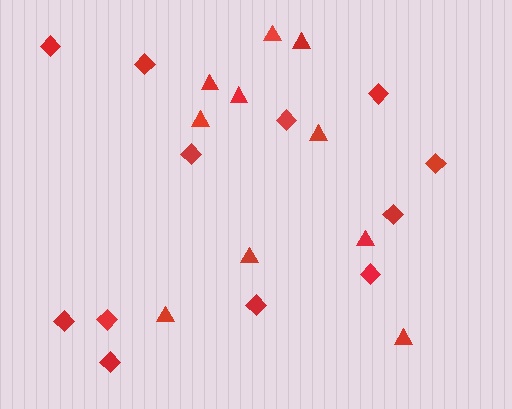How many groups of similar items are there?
There are 2 groups: one group of triangles (10) and one group of diamonds (12).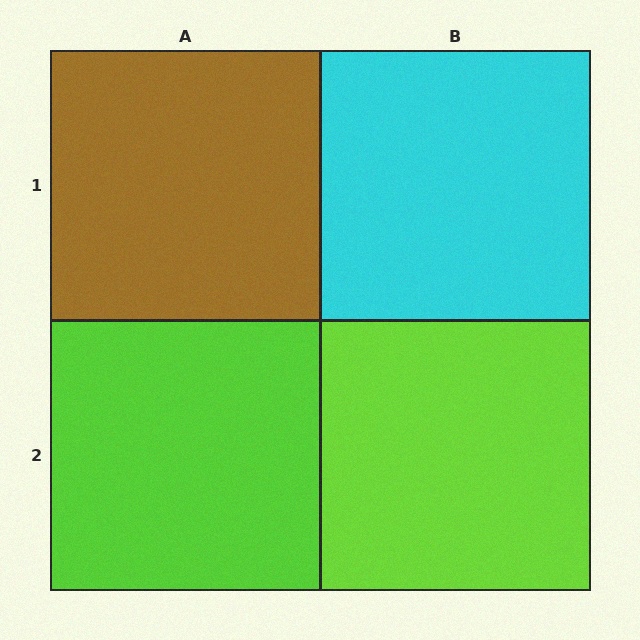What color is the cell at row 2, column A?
Lime.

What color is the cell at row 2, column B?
Lime.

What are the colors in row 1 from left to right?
Brown, cyan.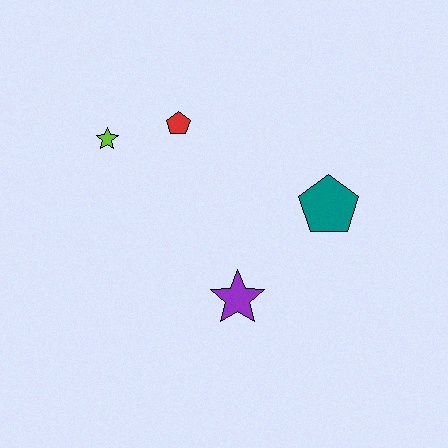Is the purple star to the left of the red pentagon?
No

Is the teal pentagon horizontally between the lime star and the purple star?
No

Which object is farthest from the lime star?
The teal pentagon is farthest from the lime star.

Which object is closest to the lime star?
The red pentagon is closest to the lime star.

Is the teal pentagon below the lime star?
Yes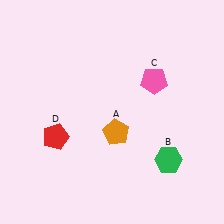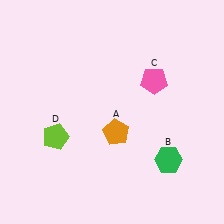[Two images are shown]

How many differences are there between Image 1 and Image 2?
There is 1 difference between the two images.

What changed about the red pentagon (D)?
In Image 1, D is red. In Image 2, it changed to lime.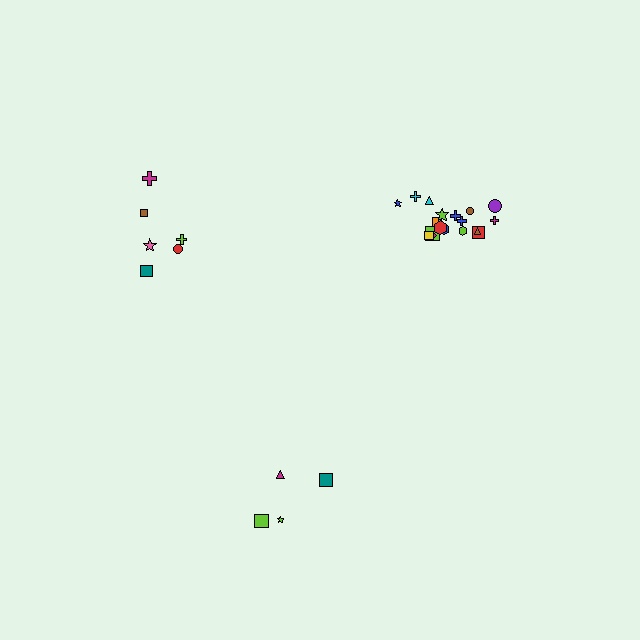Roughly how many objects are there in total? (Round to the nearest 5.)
Roughly 30 objects in total.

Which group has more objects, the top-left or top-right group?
The top-right group.